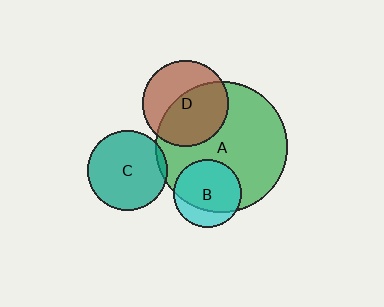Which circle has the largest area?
Circle A (green).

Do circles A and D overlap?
Yes.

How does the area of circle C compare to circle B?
Approximately 1.4 times.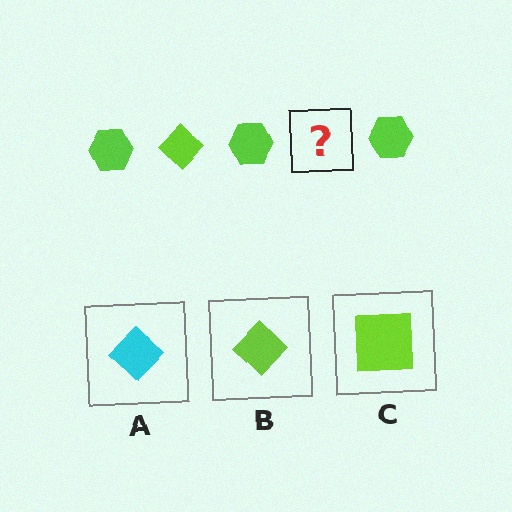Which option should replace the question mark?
Option B.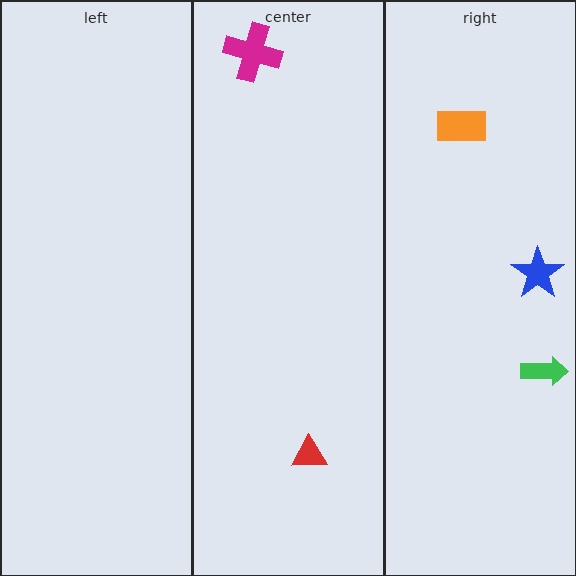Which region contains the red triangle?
The center region.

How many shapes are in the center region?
2.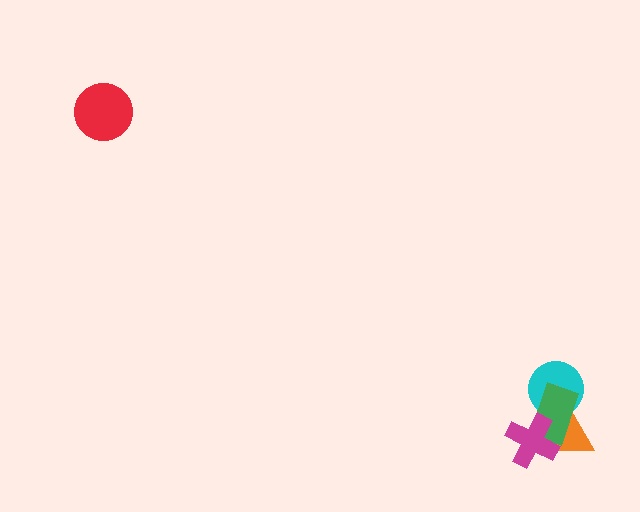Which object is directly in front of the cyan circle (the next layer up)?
The orange triangle is directly in front of the cyan circle.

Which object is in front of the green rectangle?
The magenta cross is in front of the green rectangle.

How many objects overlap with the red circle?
0 objects overlap with the red circle.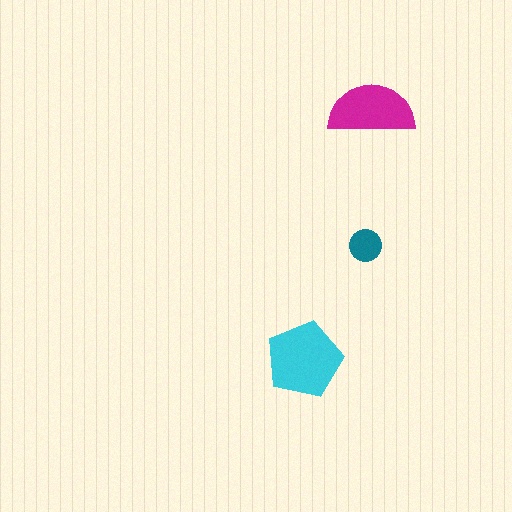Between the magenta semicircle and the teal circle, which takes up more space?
The magenta semicircle.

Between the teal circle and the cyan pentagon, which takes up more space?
The cyan pentagon.